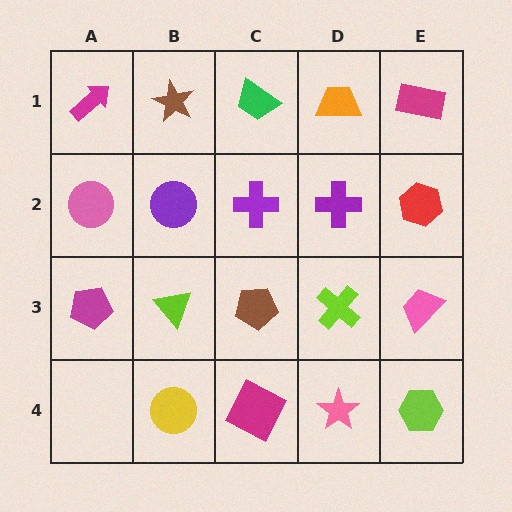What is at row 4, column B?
A yellow circle.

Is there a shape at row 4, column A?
No, that cell is empty.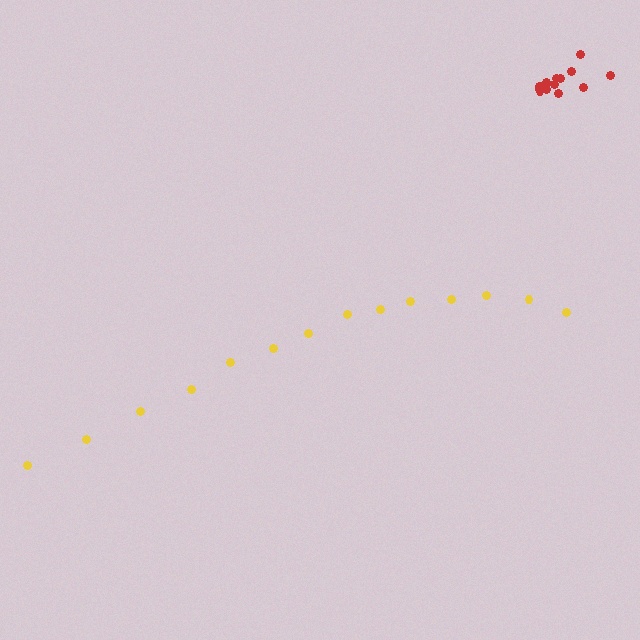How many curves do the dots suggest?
There are 2 distinct paths.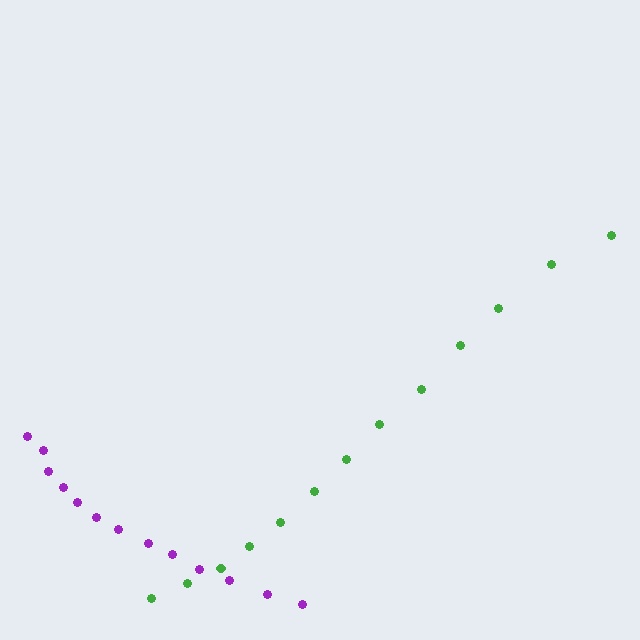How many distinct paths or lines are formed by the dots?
There are 2 distinct paths.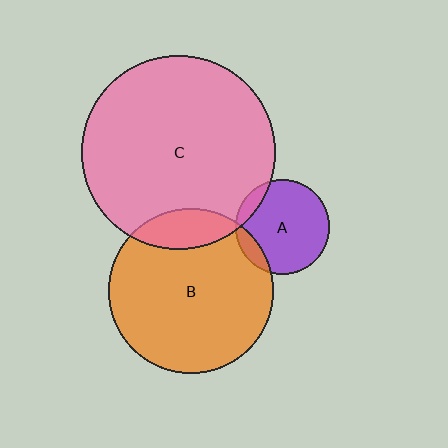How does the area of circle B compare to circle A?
Approximately 3.1 times.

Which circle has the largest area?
Circle C (pink).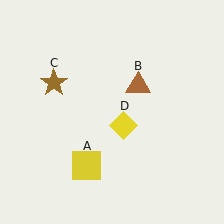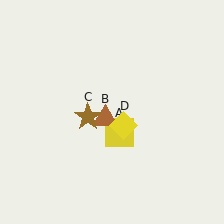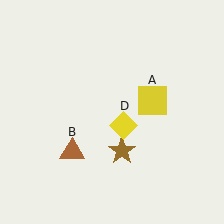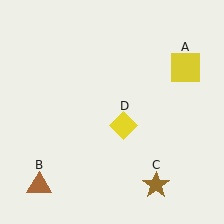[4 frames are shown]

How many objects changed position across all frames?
3 objects changed position: yellow square (object A), brown triangle (object B), brown star (object C).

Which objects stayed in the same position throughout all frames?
Yellow diamond (object D) remained stationary.